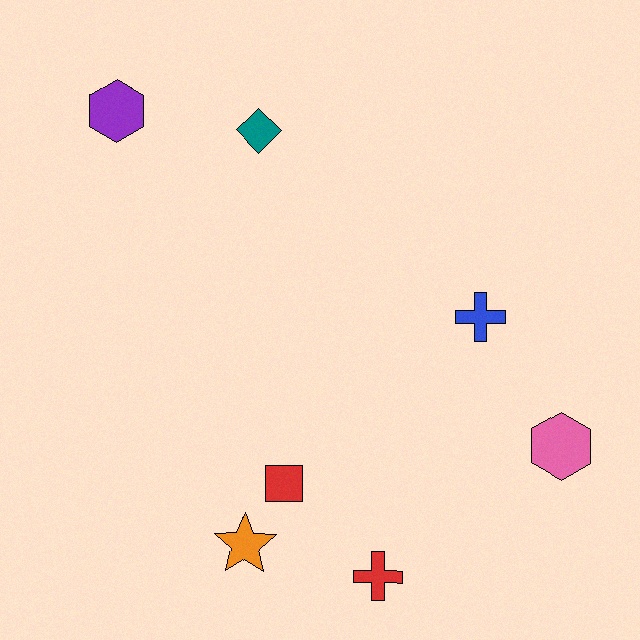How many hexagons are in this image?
There are 2 hexagons.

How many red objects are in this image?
There are 2 red objects.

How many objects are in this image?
There are 7 objects.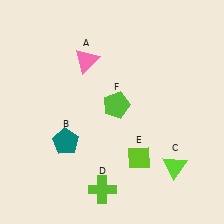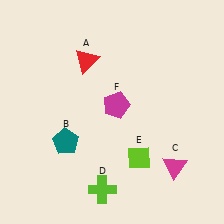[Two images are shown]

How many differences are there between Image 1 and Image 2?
There are 3 differences between the two images.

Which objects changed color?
A changed from pink to red. C changed from lime to magenta. F changed from lime to magenta.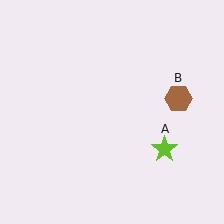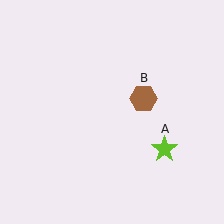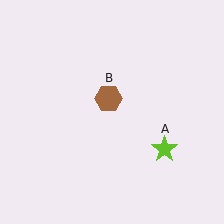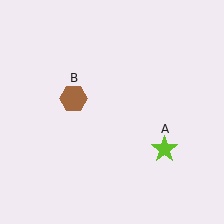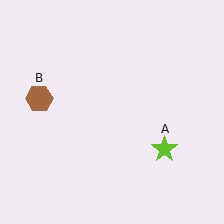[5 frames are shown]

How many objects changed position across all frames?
1 object changed position: brown hexagon (object B).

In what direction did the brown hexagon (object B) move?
The brown hexagon (object B) moved left.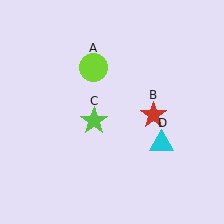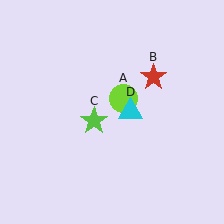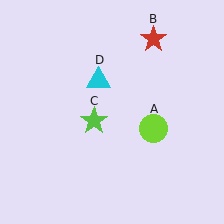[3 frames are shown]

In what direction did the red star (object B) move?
The red star (object B) moved up.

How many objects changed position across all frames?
3 objects changed position: lime circle (object A), red star (object B), cyan triangle (object D).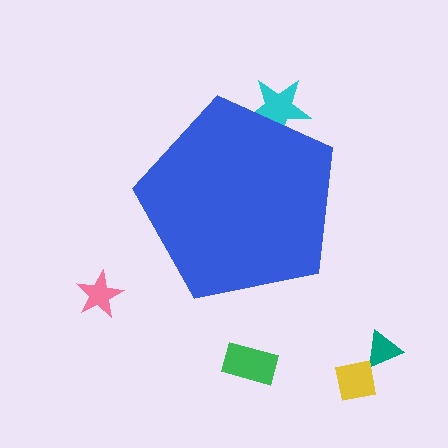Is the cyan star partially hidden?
Yes, the cyan star is partially hidden behind the blue pentagon.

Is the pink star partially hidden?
No, the pink star is fully visible.